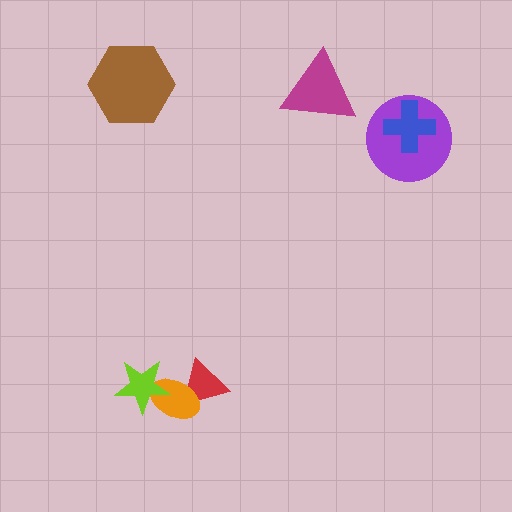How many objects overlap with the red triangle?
1 object overlaps with the red triangle.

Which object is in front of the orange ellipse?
The lime star is in front of the orange ellipse.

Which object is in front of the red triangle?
The orange ellipse is in front of the red triangle.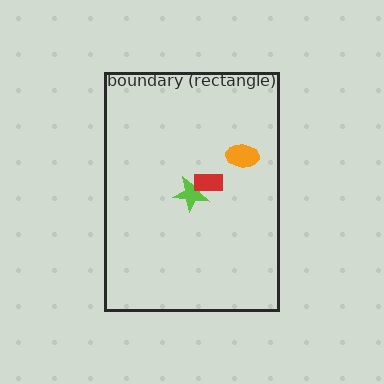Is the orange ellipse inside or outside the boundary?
Inside.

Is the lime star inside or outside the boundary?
Inside.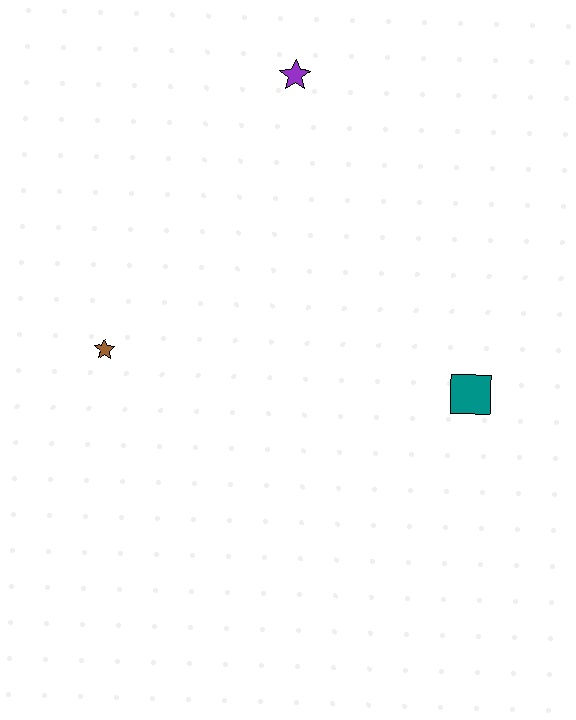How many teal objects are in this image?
There is 1 teal object.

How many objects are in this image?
There are 3 objects.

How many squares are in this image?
There is 1 square.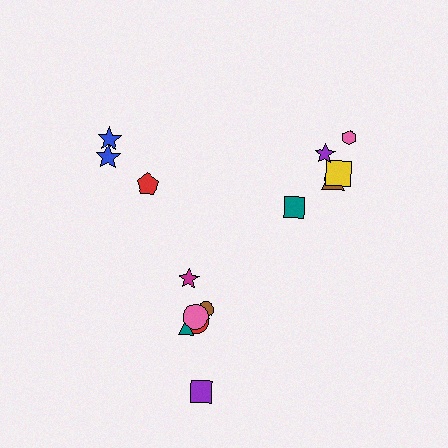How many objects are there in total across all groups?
There are 15 objects.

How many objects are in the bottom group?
There are 6 objects.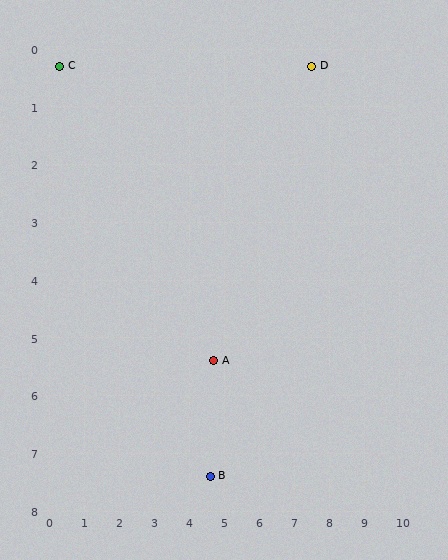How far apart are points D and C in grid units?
Points D and C are about 7.2 grid units apart.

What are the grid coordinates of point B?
Point B is at approximately (4.6, 7.4).